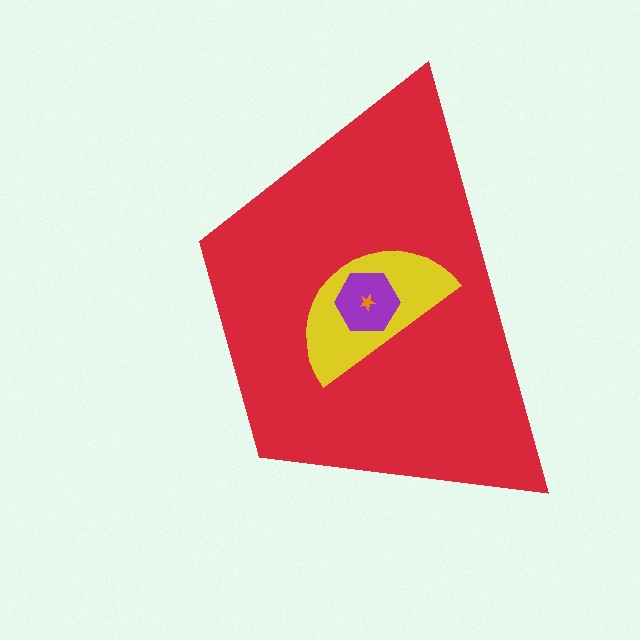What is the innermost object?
The orange star.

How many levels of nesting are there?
4.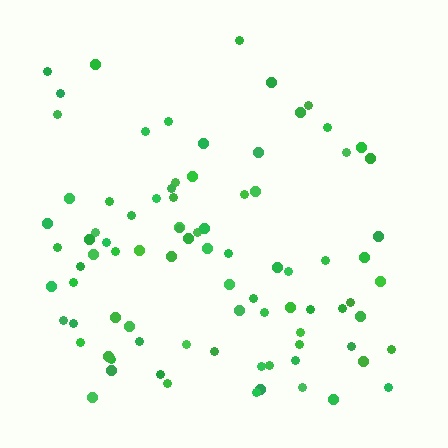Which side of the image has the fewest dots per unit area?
The top.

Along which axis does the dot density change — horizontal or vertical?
Vertical.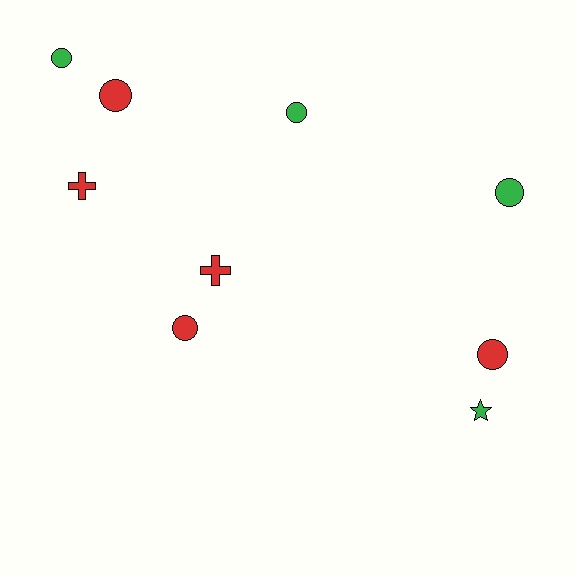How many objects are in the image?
There are 9 objects.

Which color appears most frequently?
Red, with 5 objects.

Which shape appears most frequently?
Circle, with 6 objects.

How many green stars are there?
There is 1 green star.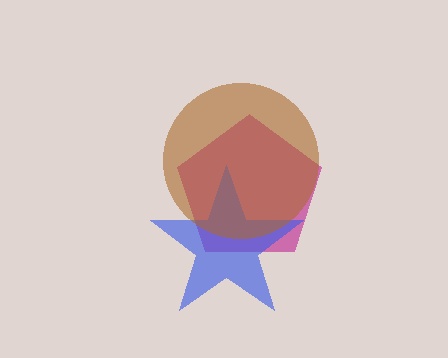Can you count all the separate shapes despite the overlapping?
Yes, there are 3 separate shapes.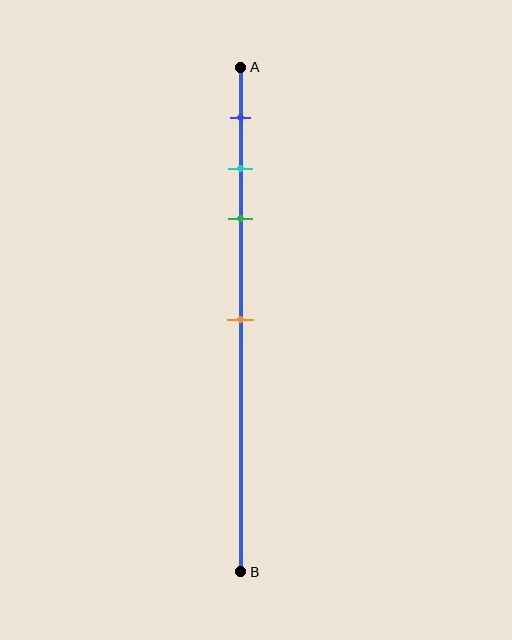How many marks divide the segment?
There are 4 marks dividing the segment.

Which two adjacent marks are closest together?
The cyan and green marks are the closest adjacent pair.